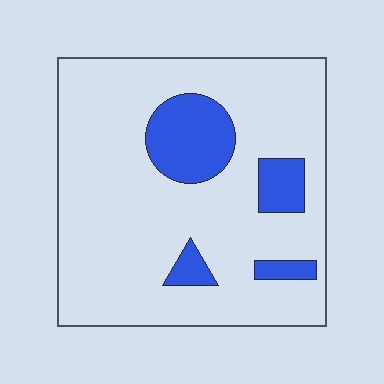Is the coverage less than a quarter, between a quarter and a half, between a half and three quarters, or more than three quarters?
Less than a quarter.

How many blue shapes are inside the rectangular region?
4.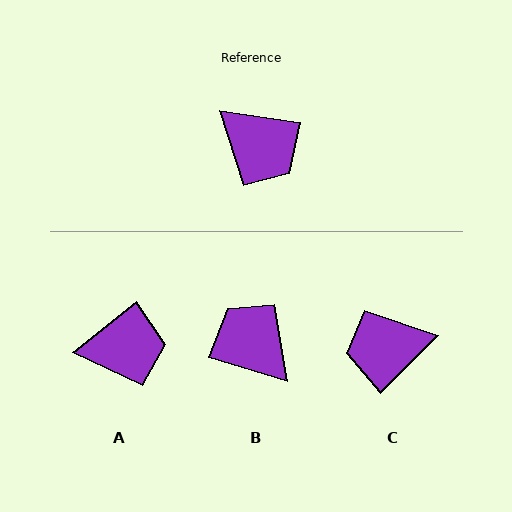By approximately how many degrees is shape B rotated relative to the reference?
Approximately 171 degrees counter-clockwise.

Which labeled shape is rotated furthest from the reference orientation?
B, about 171 degrees away.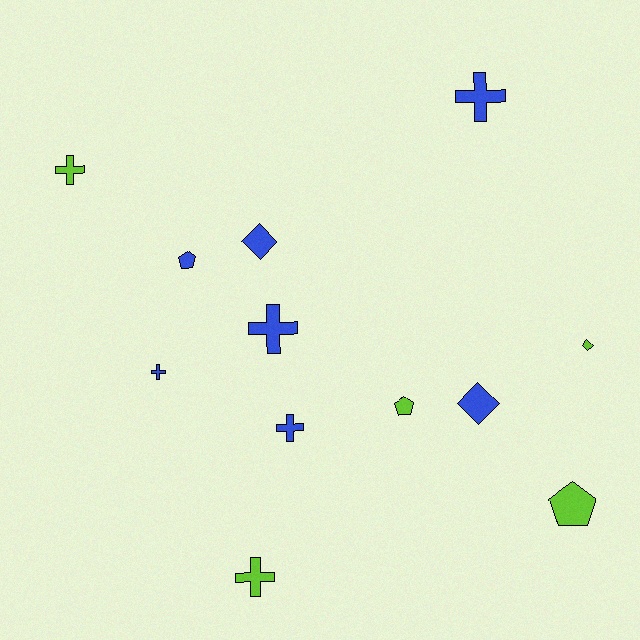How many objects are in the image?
There are 12 objects.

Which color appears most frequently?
Blue, with 7 objects.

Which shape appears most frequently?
Cross, with 6 objects.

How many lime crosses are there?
There are 2 lime crosses.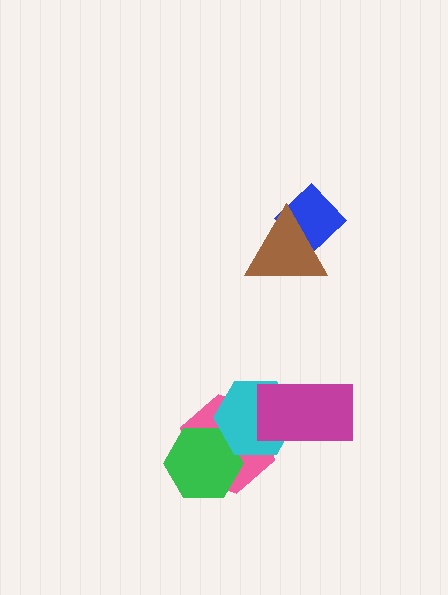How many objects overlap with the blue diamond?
1 object overlaps with the blue diamond.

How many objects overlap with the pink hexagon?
3 objects overlap with the pink hexagon.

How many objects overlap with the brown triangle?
1 object overlaps with the brown triangle.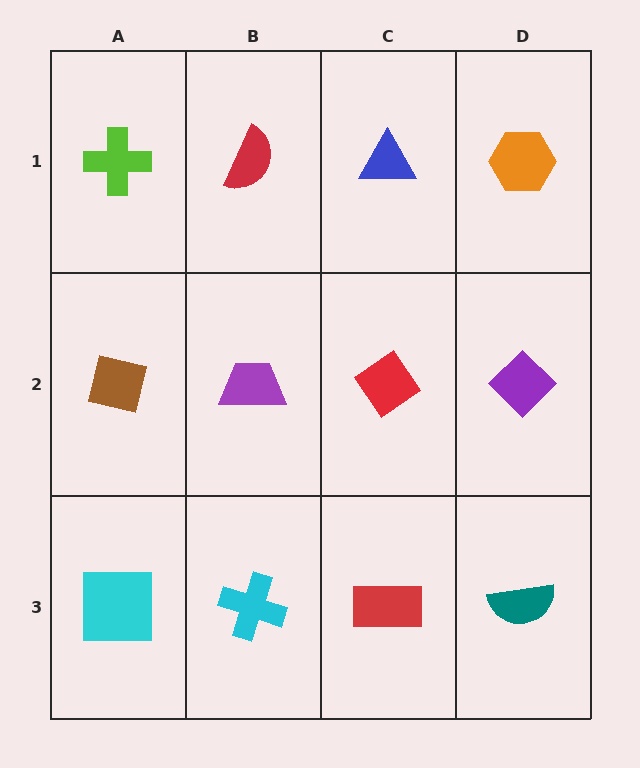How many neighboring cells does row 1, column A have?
2.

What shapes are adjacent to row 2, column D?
An orange hexagon (row 1, column D), a teal semicircle (row 3, column D), a red diamond (row 2, column C).